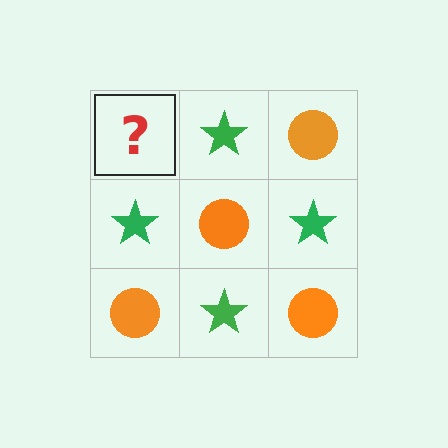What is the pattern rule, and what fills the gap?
The rule is that it alternates orange circle and green star in a checkerboard pattern. The gap should be filled with an orange circle.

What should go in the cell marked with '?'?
The missing cell should contain an orange circle.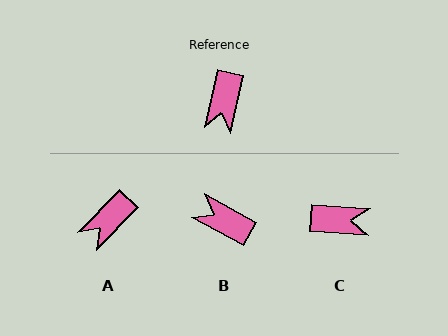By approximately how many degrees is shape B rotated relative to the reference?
Approximately 105 degrees clockwise.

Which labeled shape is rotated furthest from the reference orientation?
B, about 105 degrees away.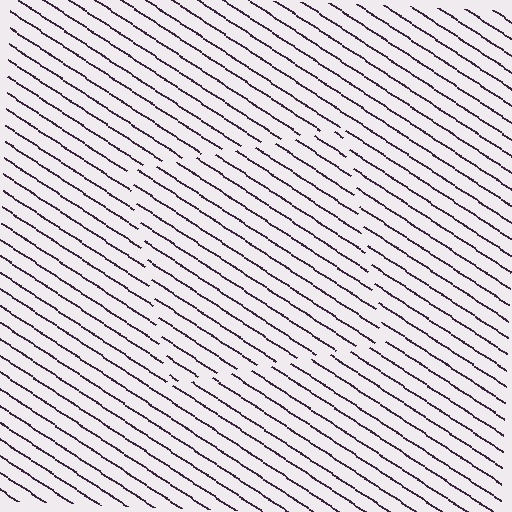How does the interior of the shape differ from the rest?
The interior of the shape contains the same grating, shifted by half a period — the contour is defined by the phase discontinuity where line-ends from the inner and outer gratings abut.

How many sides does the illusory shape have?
4 sides — the line-ends trace a square.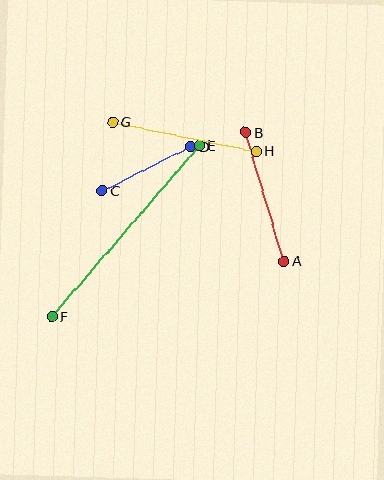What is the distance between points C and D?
The distance is approximately 99 pixels.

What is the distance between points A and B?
The distance is approximately 134 pixels.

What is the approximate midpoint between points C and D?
The midpoint is at approximately (146, 168) pixels.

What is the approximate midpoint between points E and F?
The midpoint is at approximately (126, 231) pixels.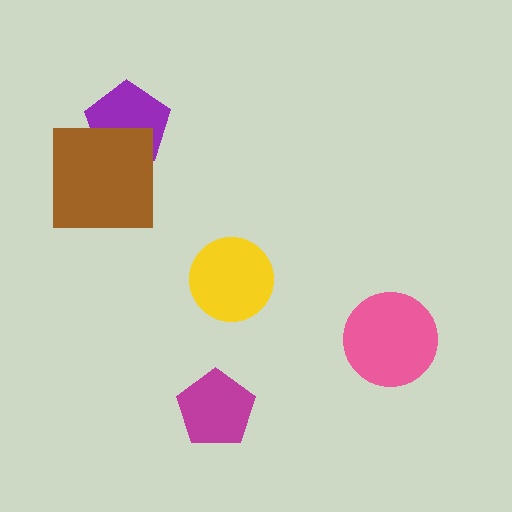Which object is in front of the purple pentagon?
The brown square is in front of the purple pentagon.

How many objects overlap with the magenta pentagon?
0 objects overlap with the magenta pentagon.